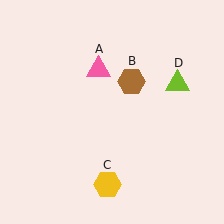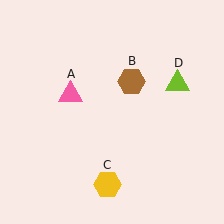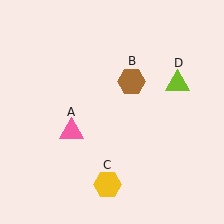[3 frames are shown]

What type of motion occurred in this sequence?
The pink triangle (object A) rotated counterclockwise around the center of the scene.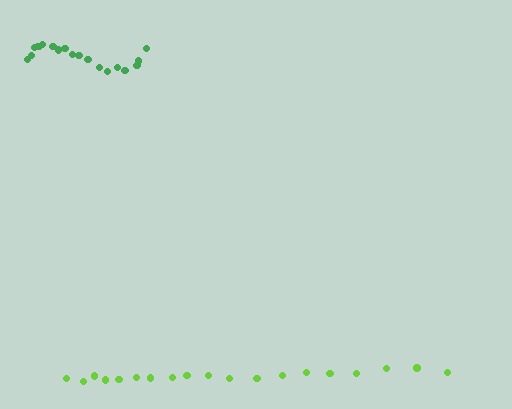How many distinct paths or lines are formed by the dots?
There are 2 distinct paths.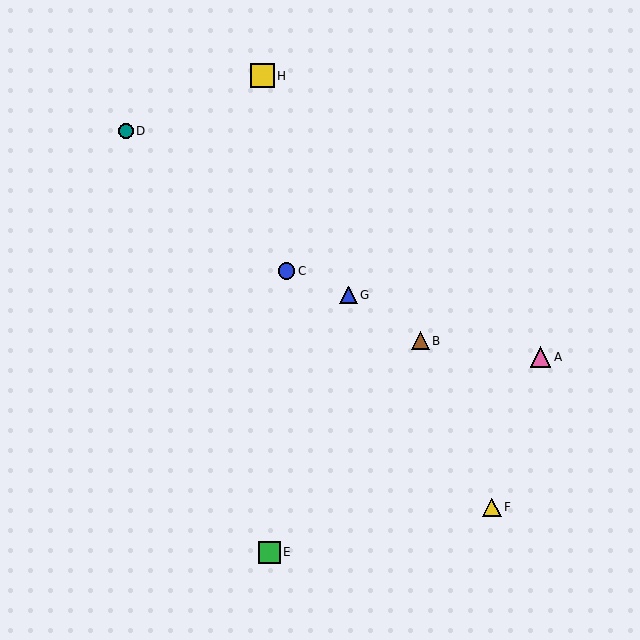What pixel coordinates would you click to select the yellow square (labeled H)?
Click at (262, 76) to select the yellow square H.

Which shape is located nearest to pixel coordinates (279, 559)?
The green square (labeled E) at (269, 552) is nearest to that location.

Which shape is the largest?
The yellow square (labeled H) is the largest.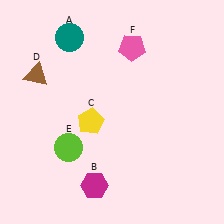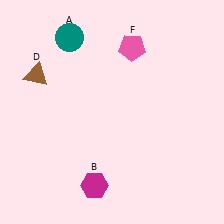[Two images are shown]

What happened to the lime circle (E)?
The lime circle (E) was removed in Image 2. It was in the bottom-left area of Image 1.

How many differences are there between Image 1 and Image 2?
There are 2 differences between the two images.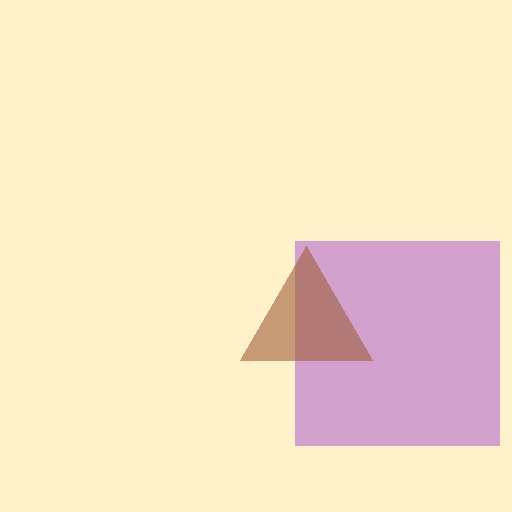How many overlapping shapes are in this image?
There are 2 overlapping shapes in the image.